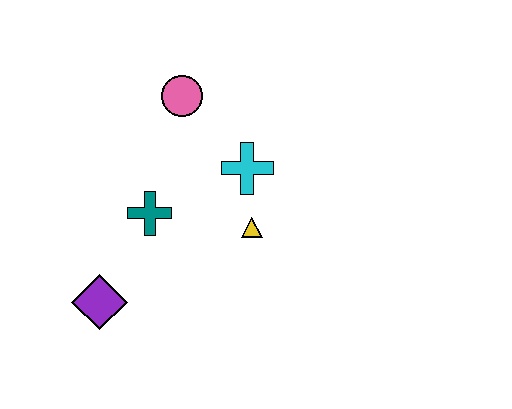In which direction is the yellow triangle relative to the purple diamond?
The yellow triangle is to the right of the purple diamond.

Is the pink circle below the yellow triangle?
No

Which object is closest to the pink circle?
The cyan cross is closest to the pink circle.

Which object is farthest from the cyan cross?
The purple diamond is farthest from the cyan cross.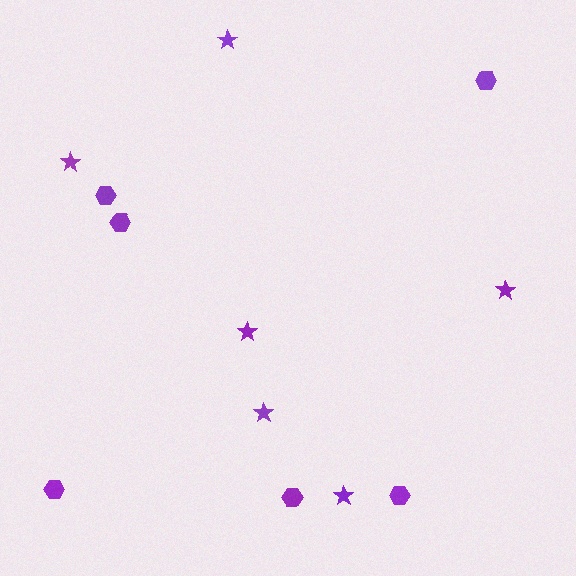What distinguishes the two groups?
There are 2 groups: one group of stars (6) and one group of hexagons (6).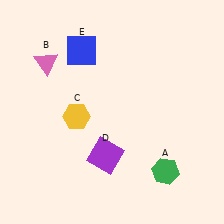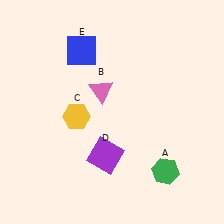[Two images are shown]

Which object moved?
The pink triangle (B) moved right.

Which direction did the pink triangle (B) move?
The pink triangle (B) moved right.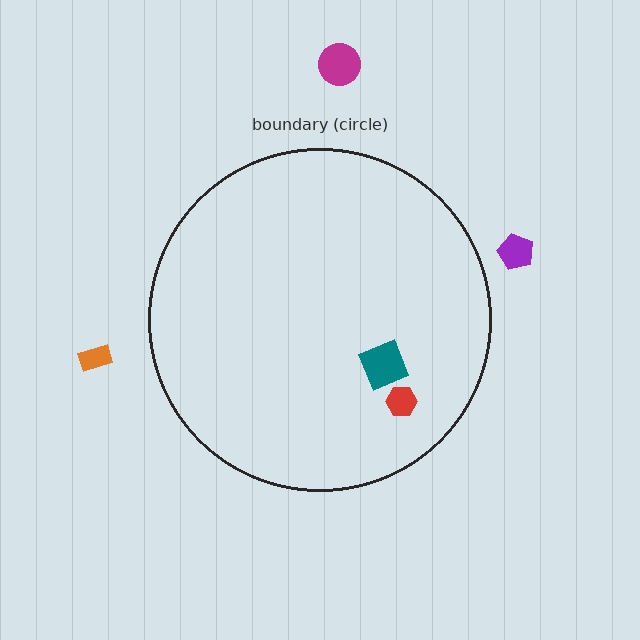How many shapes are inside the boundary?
2 inside, 3 outside.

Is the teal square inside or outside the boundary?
Inside.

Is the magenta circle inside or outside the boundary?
Outside.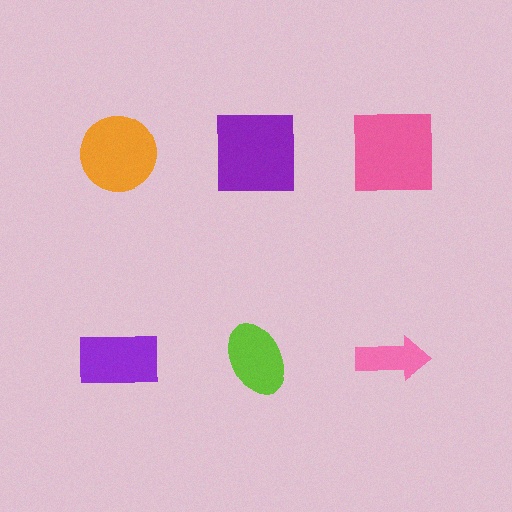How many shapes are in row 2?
3 shapes.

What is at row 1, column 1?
An orange circle.